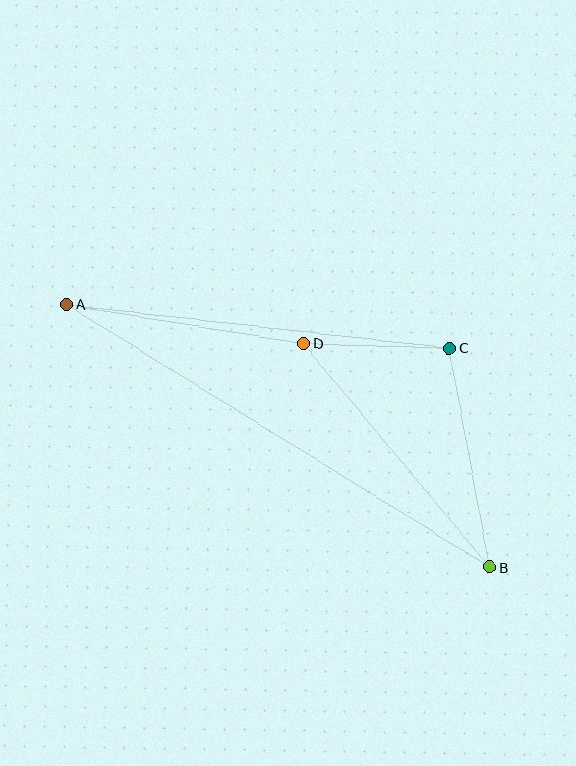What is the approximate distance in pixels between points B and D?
The distance between B and D is approximately 292 pixels.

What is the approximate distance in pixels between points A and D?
The distance between A and D is approximately 239 pixels.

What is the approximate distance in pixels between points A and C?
The distance between A and C is approximately 385 pixels.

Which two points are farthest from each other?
Points A and B are farthest from each other.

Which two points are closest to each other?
Points C and D are closest to each other.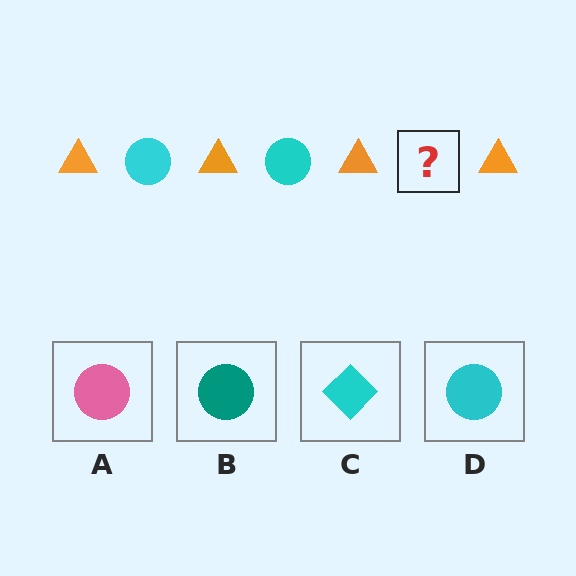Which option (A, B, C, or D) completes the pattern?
D.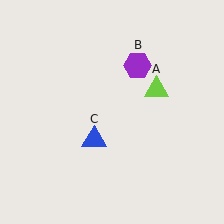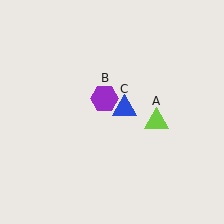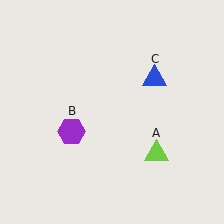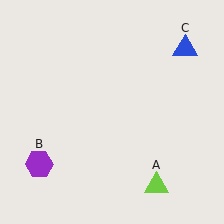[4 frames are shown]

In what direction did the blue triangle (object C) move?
The blue triangle (object C) moved up and to the right.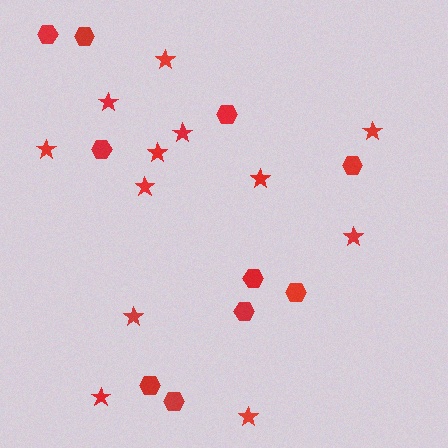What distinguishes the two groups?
There are 2 groups: one group of hexagons (10) and one group of stars (12).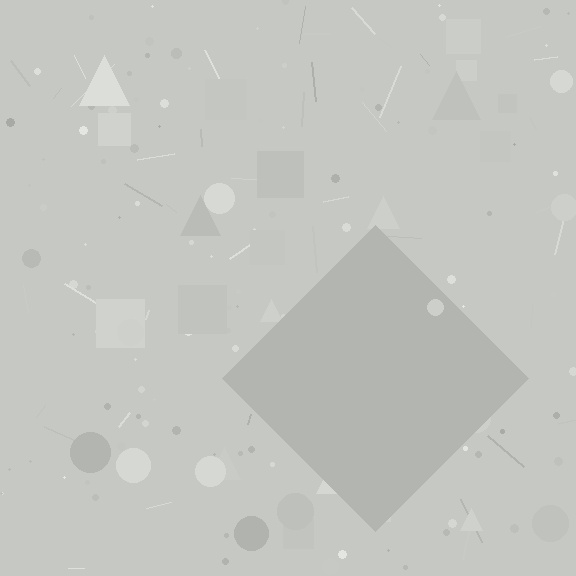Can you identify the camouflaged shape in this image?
The camouflaged shape is a diamond.